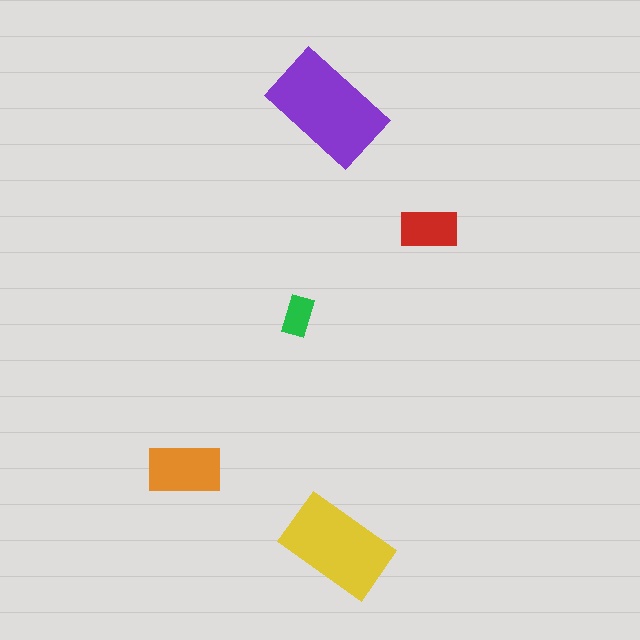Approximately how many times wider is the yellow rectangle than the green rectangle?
About 2.5 times wider.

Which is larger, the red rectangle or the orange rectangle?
The orange one.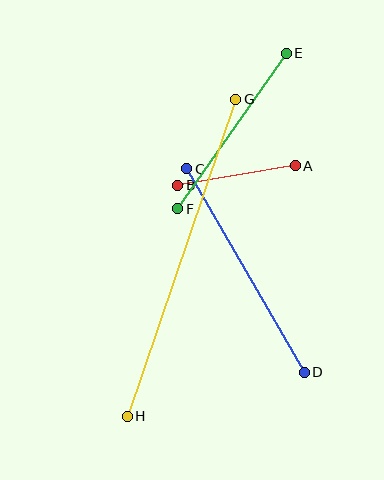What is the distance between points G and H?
The distance is approximately 335 pixels.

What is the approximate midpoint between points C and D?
The midpoint is at approximately (246, 271) pixels.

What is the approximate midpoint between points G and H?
The midpoint is at approximately (181, 258) pixels.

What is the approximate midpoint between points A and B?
The midpoint is at approximately (237, 175) pixels.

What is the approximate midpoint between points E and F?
The midpoint is at approximately (232, 131) pixels.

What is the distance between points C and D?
The distance is approximately 235 pixels.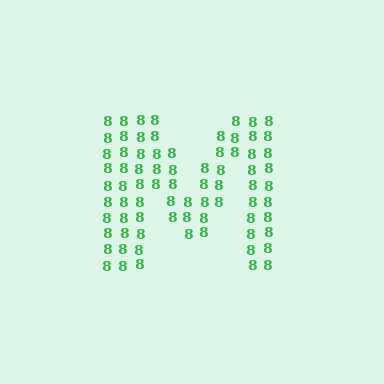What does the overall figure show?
The overall figure shows the letter M.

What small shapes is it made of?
It is made of small digit 8's.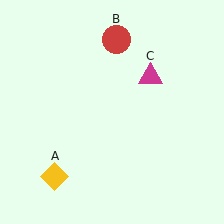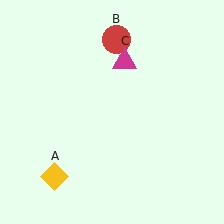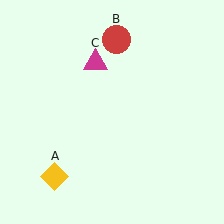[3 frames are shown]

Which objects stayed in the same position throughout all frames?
Yellow diamond (object A) and red circle (object B) remained stationary.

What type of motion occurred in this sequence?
The magenta triangle (object C) rotated counterclockwise around the center of the scene.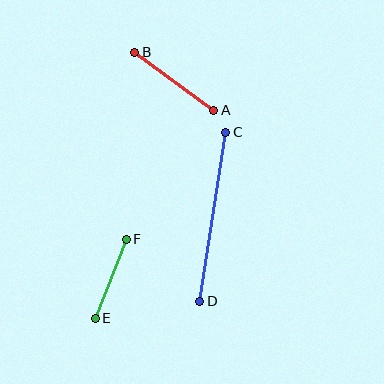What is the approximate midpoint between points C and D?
The midpoint is at approximately (213, 217) pixels.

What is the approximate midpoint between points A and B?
The midpoint is at approximately (174, 81) pixels.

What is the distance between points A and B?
The distance is approximately 98 pixels.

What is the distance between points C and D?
The distance is approximately 171 pixels.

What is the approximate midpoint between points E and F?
The midpoint is at approximately (111, 279) pixels.